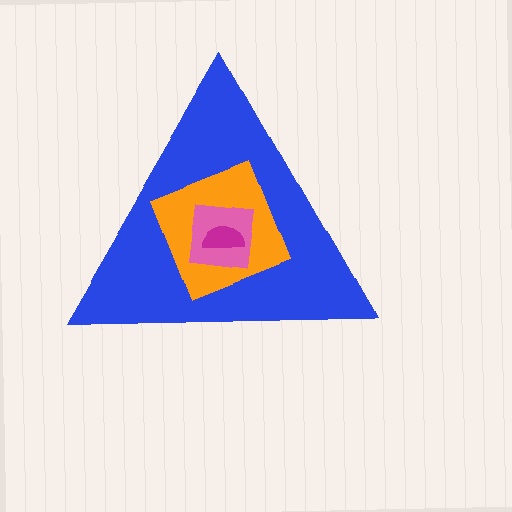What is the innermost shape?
The magenta semicircle.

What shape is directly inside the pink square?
The magenta semicircle.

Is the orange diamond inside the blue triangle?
Yes.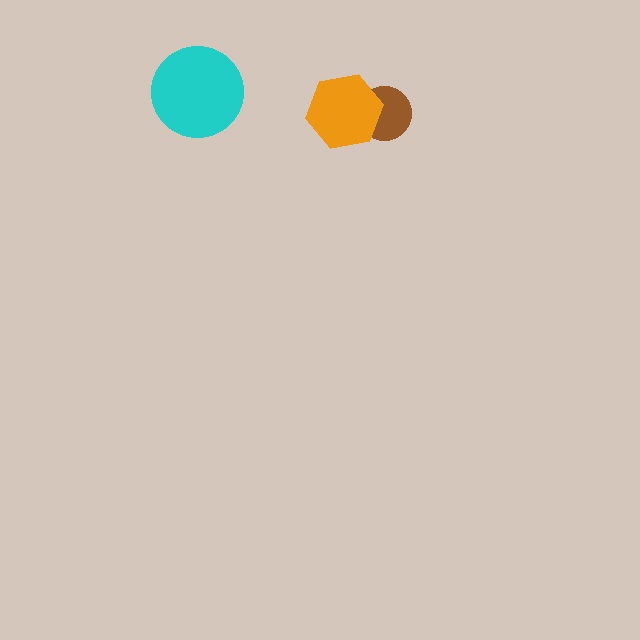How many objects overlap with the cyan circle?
0 objects overlap with the cyan circle.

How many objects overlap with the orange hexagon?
1 object overlaps with the orange hexagon.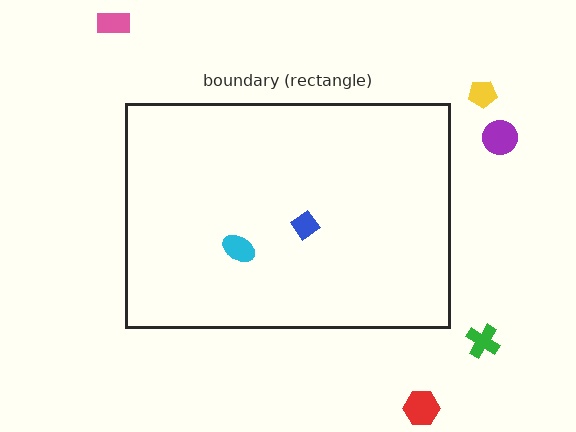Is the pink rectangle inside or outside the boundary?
Outside.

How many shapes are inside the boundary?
2 inside, 5 outside.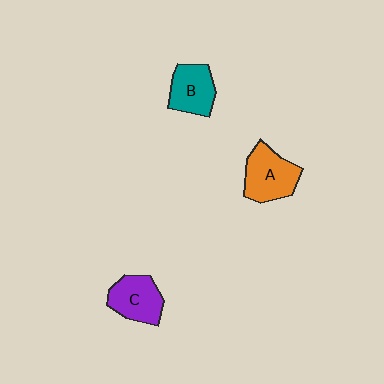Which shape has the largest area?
Shape A (orange).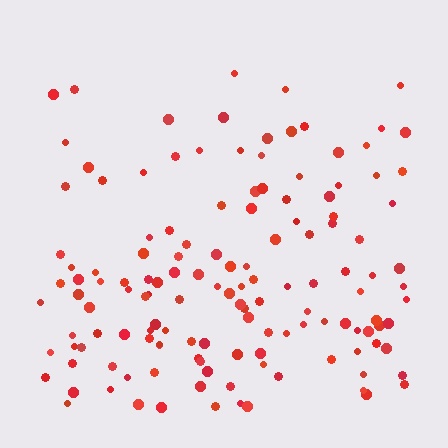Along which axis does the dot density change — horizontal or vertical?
Vertical.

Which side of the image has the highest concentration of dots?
The bottom.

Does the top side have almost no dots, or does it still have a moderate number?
Still a moderate number, just noticeably fewer than the bottom.